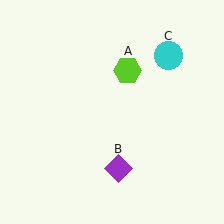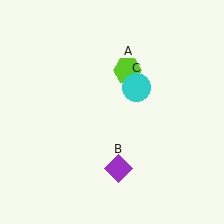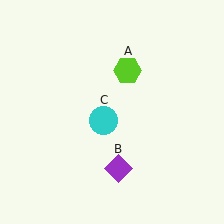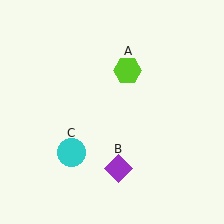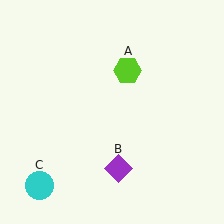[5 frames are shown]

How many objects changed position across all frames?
1 object changed position: cyan circle (object C).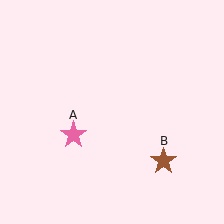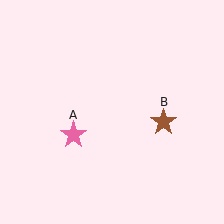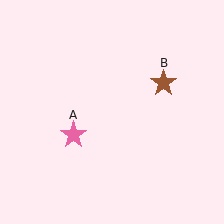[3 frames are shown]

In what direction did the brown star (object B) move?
The brown star (object B) moved up.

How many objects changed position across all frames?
1 object changed position: brown star (object B).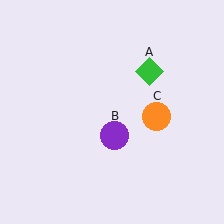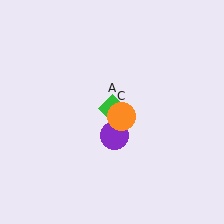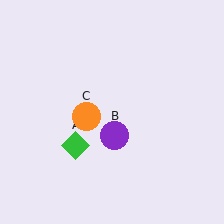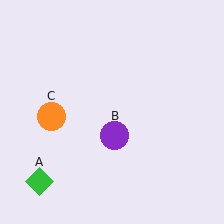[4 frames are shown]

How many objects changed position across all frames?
2 objects changed position: green diamond (object A), orange circle (object C).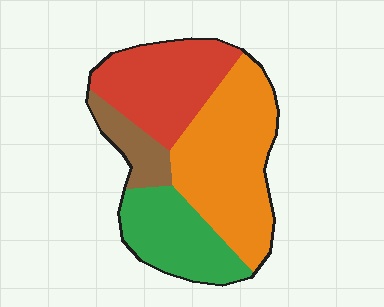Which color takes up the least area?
Brown, at roughly 10%.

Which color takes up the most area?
Orange, at roughly 40%.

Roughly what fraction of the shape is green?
Green covers around 20% of the shape.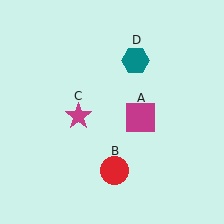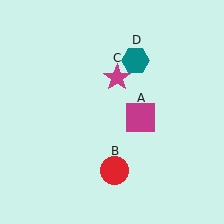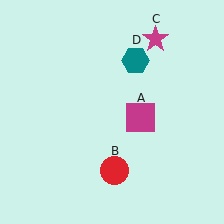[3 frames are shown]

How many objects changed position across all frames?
1 object changed position: magenta star (object C).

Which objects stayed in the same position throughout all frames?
Magenta square (object A) and red circle (object B) and teal hexagon (object D) remained stationary.